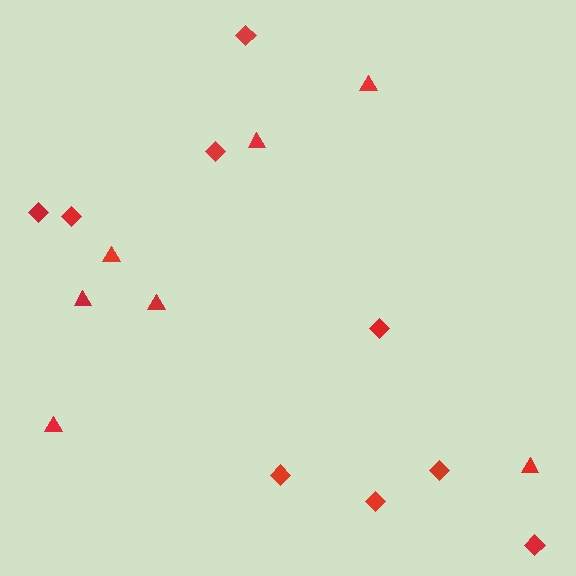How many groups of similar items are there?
There are 2 groups: one group of diamonds (9) and one group of triangles (7).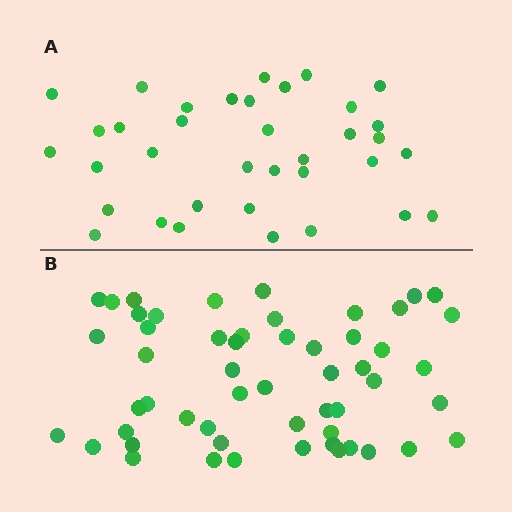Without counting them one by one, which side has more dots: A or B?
Region B (the bottom region) has more dots.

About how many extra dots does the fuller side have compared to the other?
Region B has approximately 20 more dots than region A.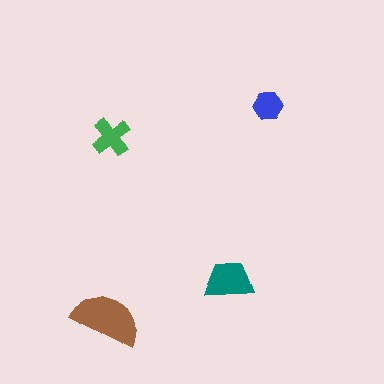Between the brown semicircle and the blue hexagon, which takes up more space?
The brown semicircle.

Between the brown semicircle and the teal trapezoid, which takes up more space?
The brown semicircle.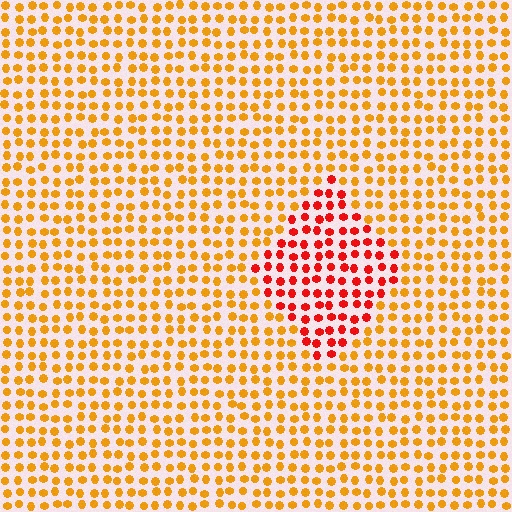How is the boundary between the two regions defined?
The boundary is defined purely by a slight shift in hue (about 39 degrees). Spacing, size, and orientation are identical on both sides.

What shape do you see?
I see a diamond.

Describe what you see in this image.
The image is filled with small orange elements in a uniform arrangement. A diamond-shaped region is visible where the elements are tinted to a slightly different hue, forming a subtle color boundary.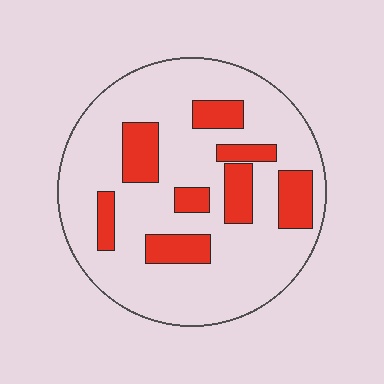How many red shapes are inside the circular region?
8.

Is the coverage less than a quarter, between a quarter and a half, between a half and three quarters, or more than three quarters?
Less than a quarter.